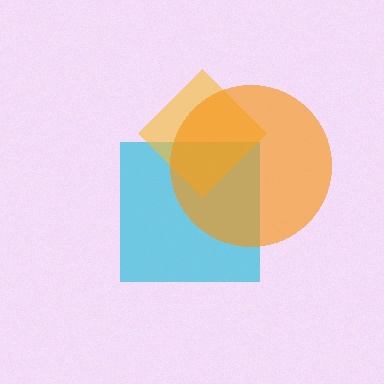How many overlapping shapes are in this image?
There are 3 overlapping shapes in the image.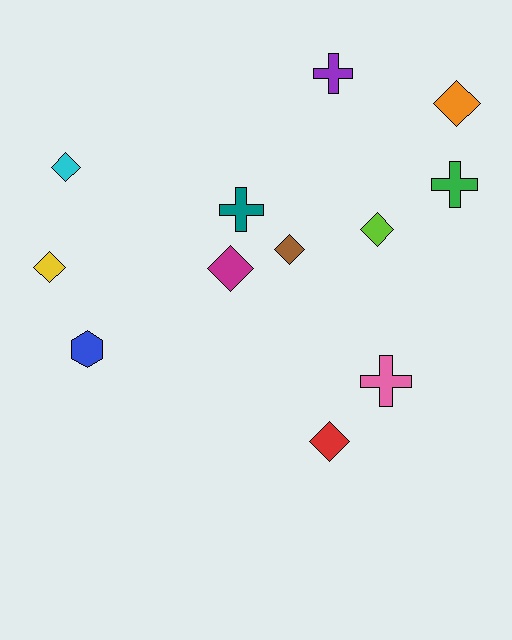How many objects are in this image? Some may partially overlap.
There are 12 objects.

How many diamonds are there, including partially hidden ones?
There are 7 diamonds.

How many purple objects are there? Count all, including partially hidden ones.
There is 1 purple object.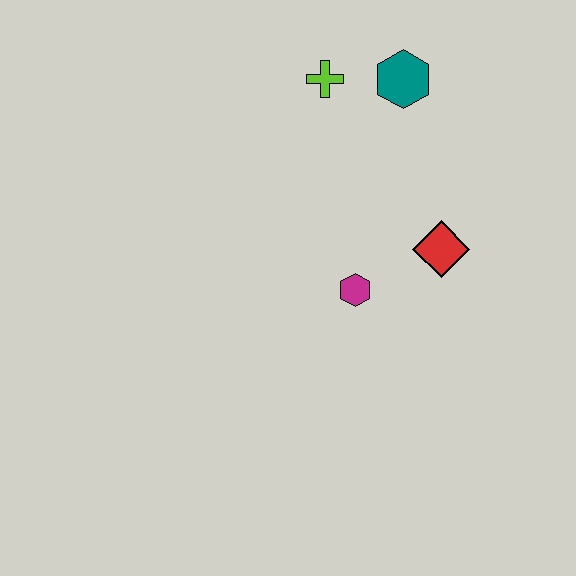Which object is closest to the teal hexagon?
The lime cross is closest to the teal hexagon.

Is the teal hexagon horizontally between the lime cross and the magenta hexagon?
No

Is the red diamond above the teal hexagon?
No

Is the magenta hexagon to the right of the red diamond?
No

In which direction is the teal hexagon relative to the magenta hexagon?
The teal hexagon is above the magenta hexagon.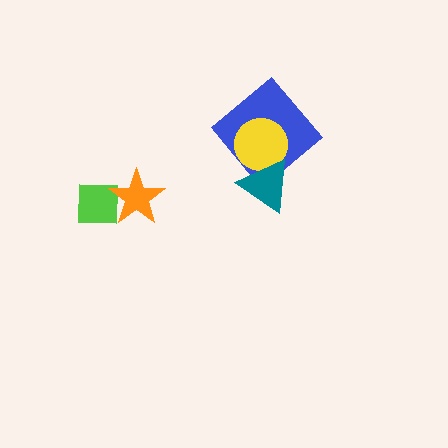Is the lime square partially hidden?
Yes, it is partially covered by another shape.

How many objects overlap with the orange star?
1 object overlaps with the orange star.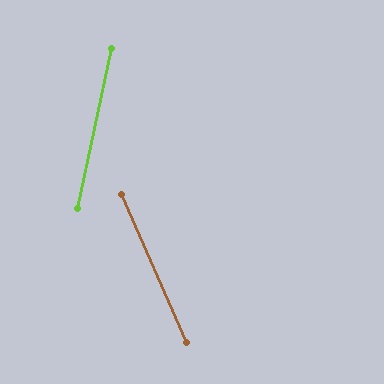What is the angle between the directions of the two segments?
Approximately 36 degrees.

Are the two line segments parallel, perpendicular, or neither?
Neither parallel nor perpendicular — they differ by about 36°.